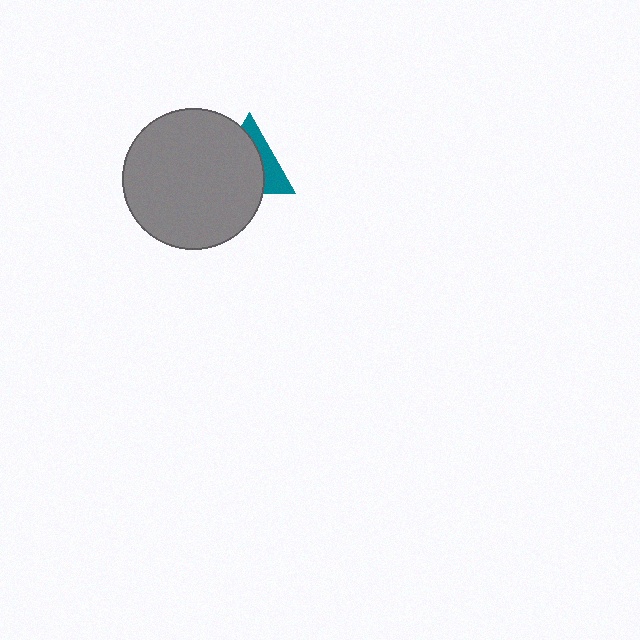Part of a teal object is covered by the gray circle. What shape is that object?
It is a triangle.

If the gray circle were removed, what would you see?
You would see the complete teal triangle.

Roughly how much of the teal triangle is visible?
A small part of it is visible (roughly 34%).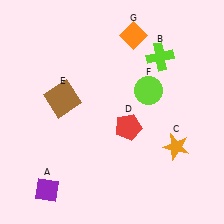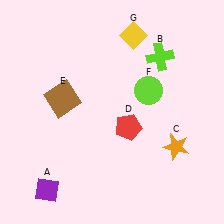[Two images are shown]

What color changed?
The diamond (G) changed from orange in Image 1 to yellow in Image 2.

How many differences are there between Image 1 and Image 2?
There is 1 difference between the two images.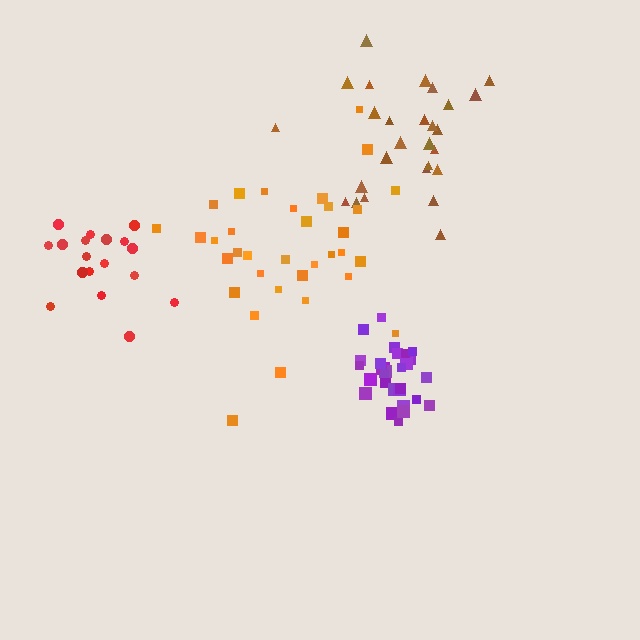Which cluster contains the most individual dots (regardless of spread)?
Orange (34).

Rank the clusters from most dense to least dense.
purple, red, orange, brown.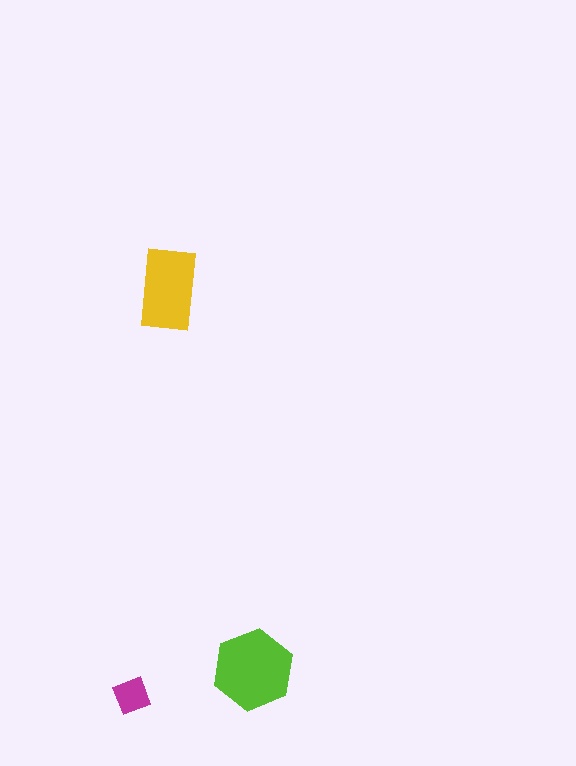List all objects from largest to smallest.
The lime hexagon, the yellow rectangle, the magenta square.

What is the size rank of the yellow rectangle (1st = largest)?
2nd.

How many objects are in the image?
There are 3 objects in the image.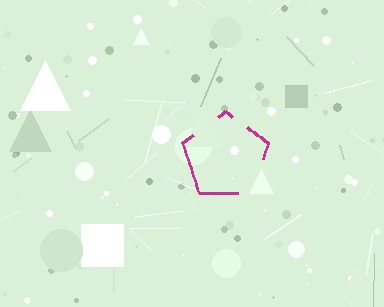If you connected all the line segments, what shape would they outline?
They would outline a pentagon.